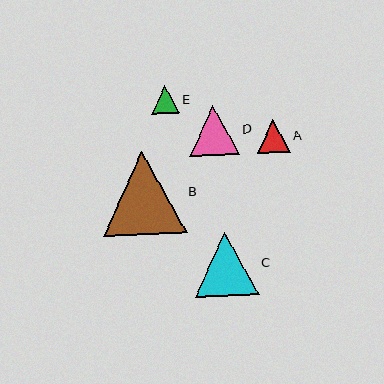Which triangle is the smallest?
Triangle E is the smallest with a size of approximately 28 pixels.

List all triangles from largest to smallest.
From largest to smallest: B, C, D, A, E.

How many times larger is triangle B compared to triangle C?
Triangle B is approximately 1.3 times the size of triangle C.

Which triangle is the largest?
Triangle B is the largest with a size of approximately 84 pixels.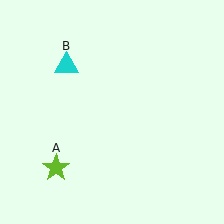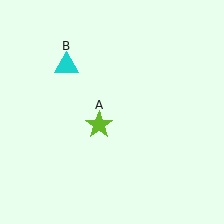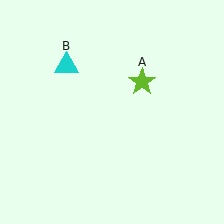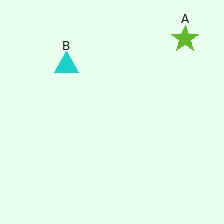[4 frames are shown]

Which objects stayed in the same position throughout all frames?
Cyan triangle (object B) remained stationary.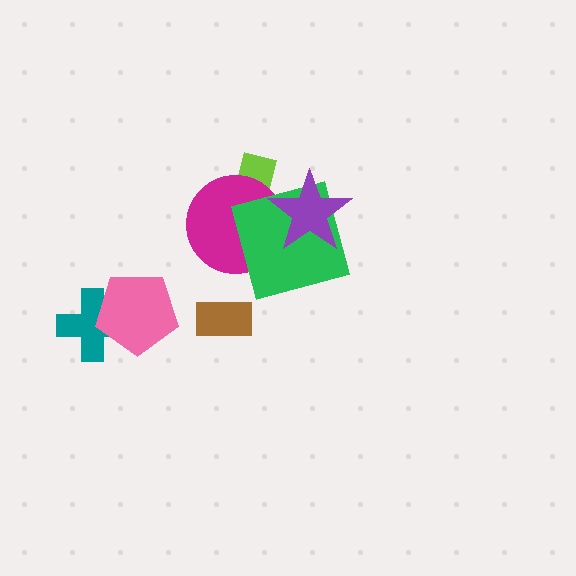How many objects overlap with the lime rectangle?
3 objects overlap with the lime rectangle.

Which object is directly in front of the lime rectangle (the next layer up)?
The magenta circle is directly in front of the lime rectangle.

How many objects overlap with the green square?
3 objects overlap with the green square.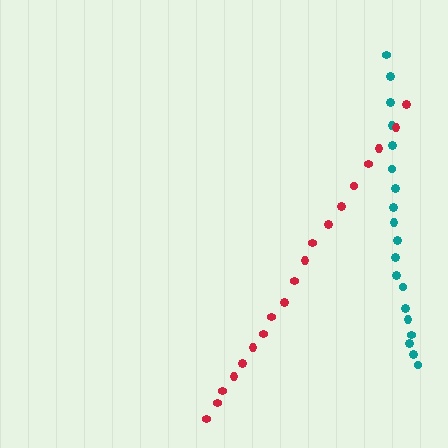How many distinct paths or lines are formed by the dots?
There are 2 distinct paths.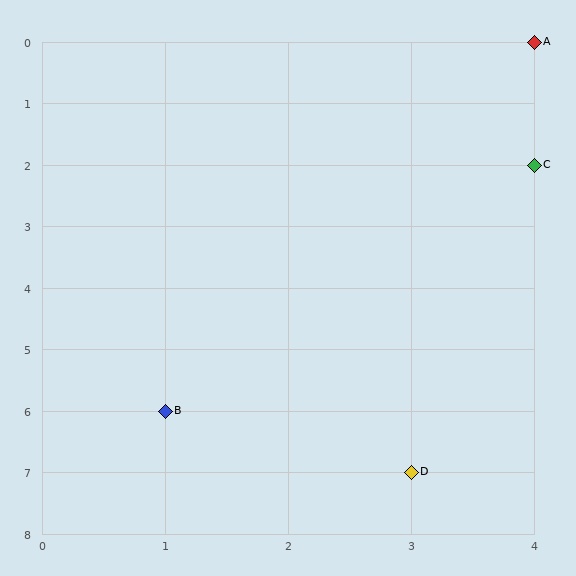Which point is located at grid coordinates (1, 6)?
Point B is at (1, 6).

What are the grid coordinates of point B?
Point B is at grid coordinates (1, 6).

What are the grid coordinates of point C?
Point C is at grid coordinates (4, 2).